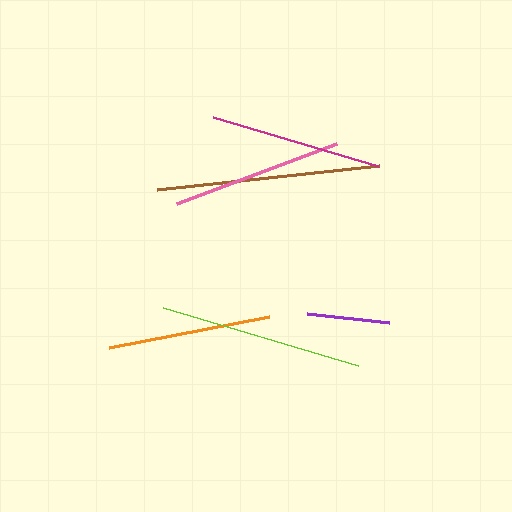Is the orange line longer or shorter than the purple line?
The orange line is longer than the purple line.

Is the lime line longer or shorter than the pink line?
The lime line is longer than the pink line.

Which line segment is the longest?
The brown line is the longest at approximately 224 pixels.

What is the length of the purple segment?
The purple segment is approximately 83 pixels long.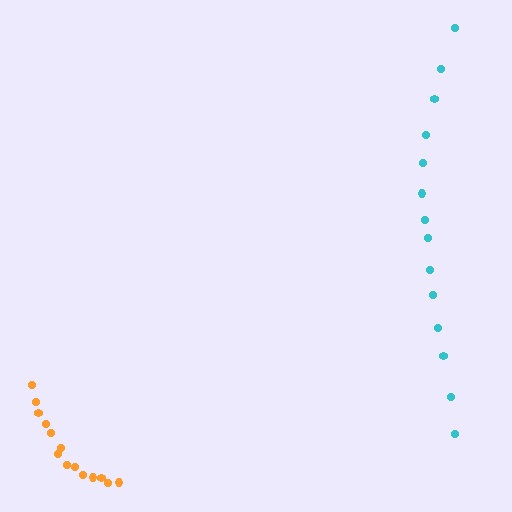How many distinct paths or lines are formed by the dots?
There are 2 distinct paths.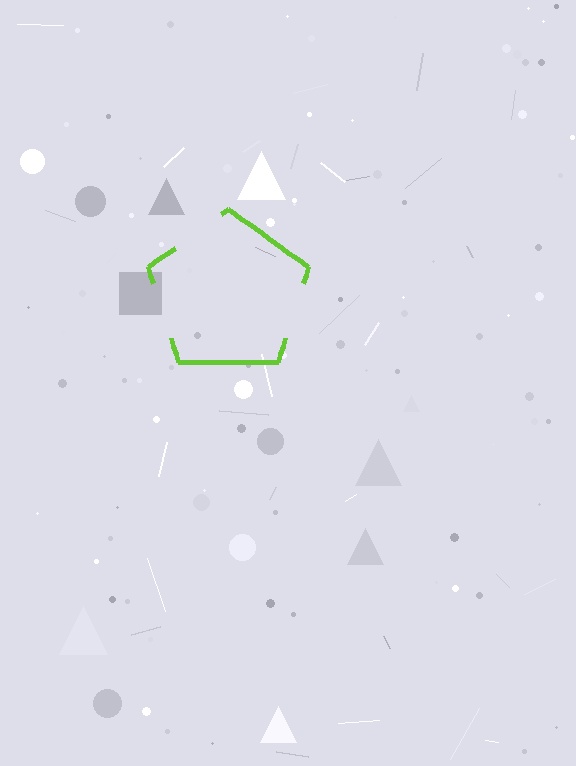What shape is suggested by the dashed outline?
The dashed outline suggests a pentagon.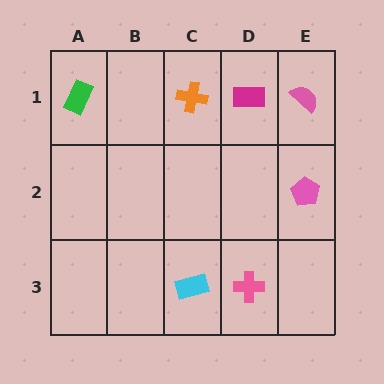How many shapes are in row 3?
2 shapes.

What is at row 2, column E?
A pink pentagon.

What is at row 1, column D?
A magenta rectangle.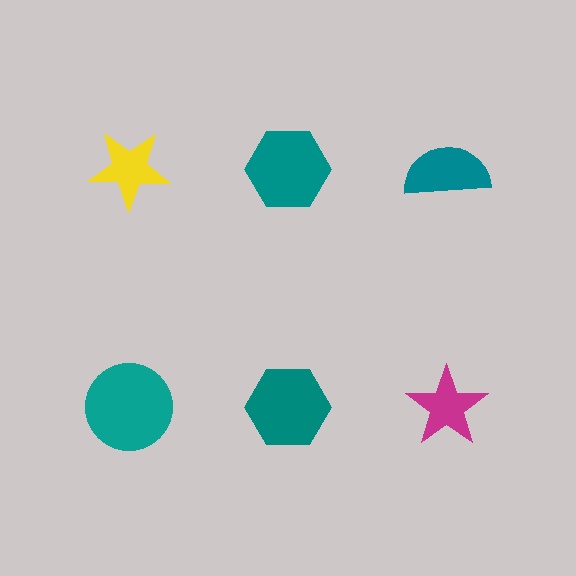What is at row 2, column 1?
A teal circle.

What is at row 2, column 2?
A teal hexagon.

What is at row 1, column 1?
A yellow star.